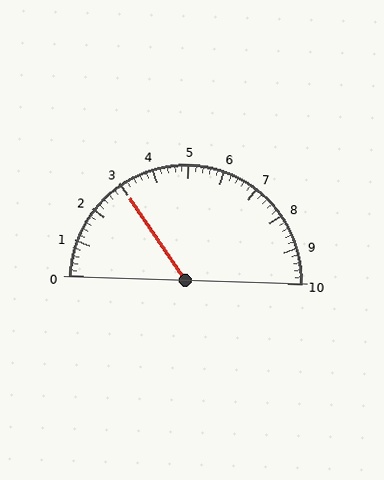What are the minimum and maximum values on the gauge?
The gauge ranges from 0 to 10.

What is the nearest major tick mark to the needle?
The nearest major tick mark is 3.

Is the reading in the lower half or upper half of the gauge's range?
The reading is in the lower half of the range (0 to 10).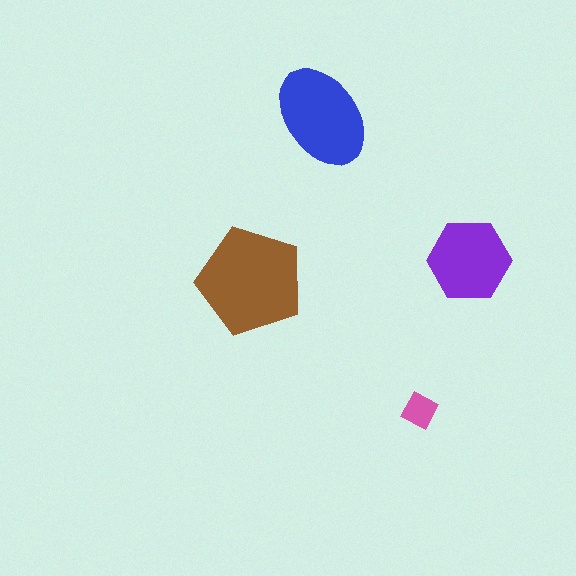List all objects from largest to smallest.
The brown pentagon, the blue ellipse, the purple hexagon, the pink diamond.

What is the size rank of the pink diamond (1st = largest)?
4th.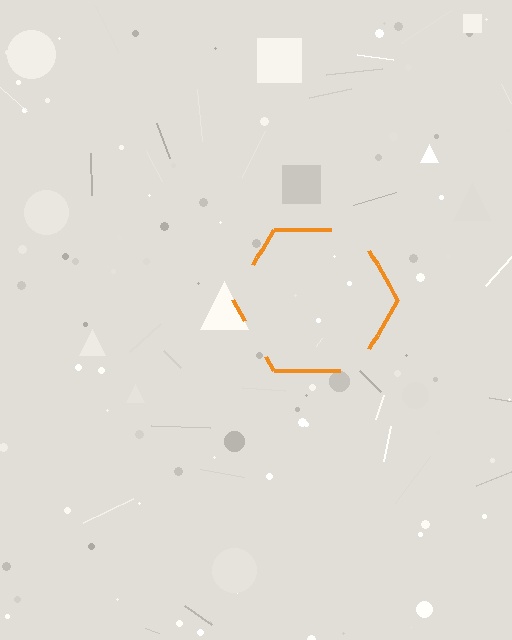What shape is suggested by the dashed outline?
The dashed outline suggests a hexagon.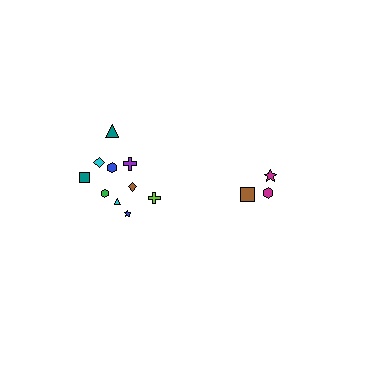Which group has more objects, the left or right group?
The left group.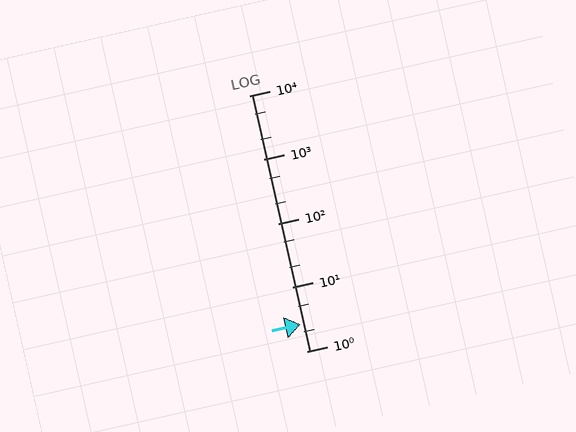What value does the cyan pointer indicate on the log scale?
The pointer indicates approximately 2.6.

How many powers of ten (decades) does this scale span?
The scale spans 4 decades, from 1 to 10000.